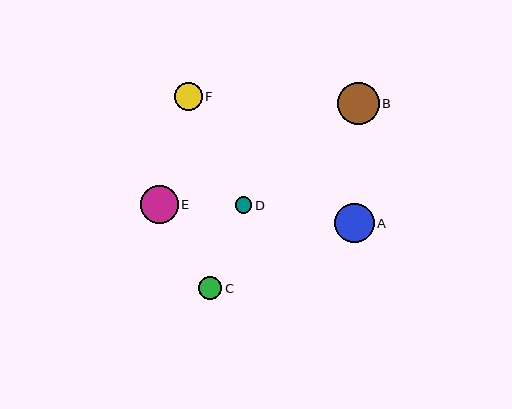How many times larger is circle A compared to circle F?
Circle A is approximately 1.4 times the size of circle F.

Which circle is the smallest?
Circle D is the smallest with a size of approximately 17 pixels.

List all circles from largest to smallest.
From largest to smallest: B, A, E, F, C, D.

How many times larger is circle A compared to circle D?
Circle A is approximately 2.4 times the size of circle D.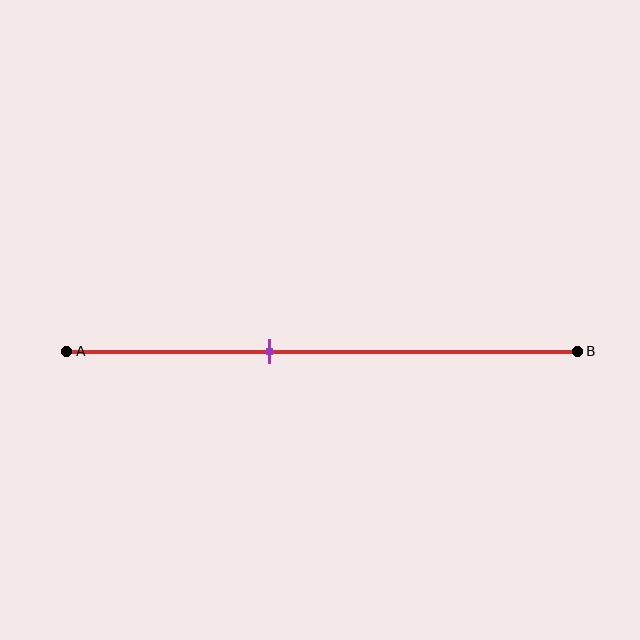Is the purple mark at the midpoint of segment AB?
No, the mark is at about 40% from A, not at the 50% midpoint.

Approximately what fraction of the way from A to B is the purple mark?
The purple mark is approximately 40% of the way from A to B.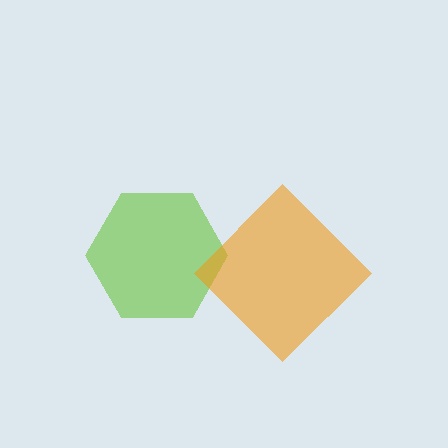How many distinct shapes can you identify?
There are 2 distinct shapes: a lime hexagon, an orange diamond.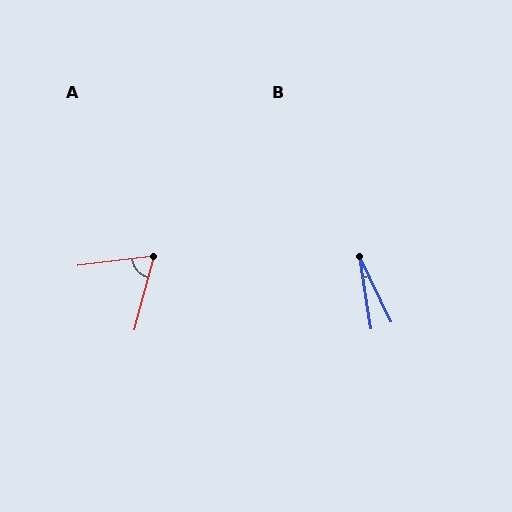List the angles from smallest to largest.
B (17°), A (69°).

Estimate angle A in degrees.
Approximately 69 degrees.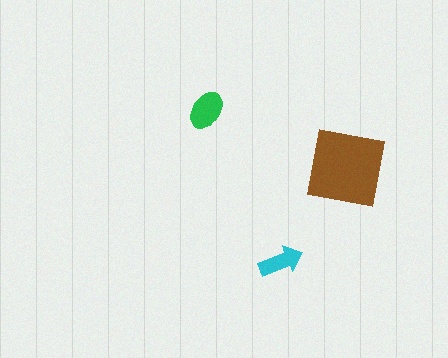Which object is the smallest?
The cyan arrow.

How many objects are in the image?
There are 3 objects in the image.